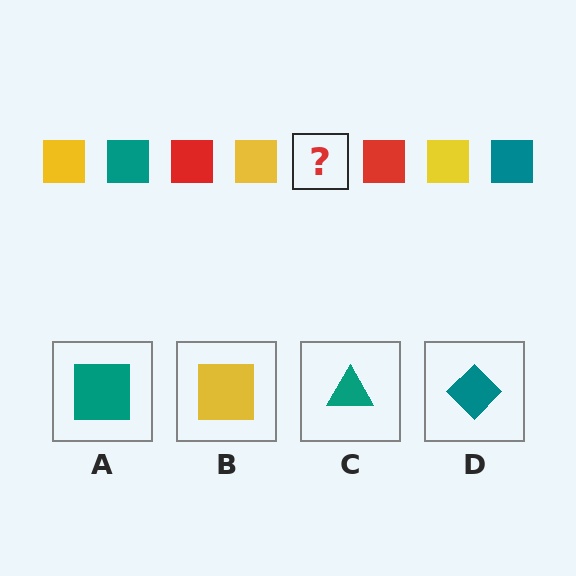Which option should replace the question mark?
Option A.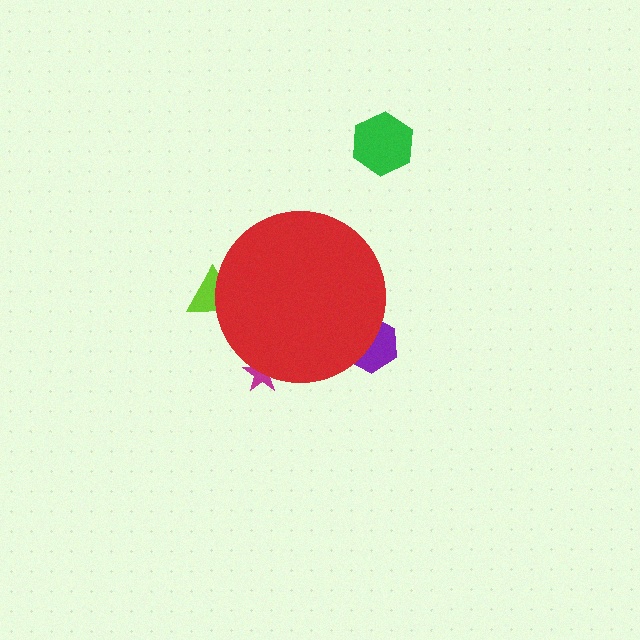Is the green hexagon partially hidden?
No, the green hexagon is fully visible.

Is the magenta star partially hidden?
Yes, the magenta star is partially hidden behind the red circle.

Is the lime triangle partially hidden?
Yes, the lime triangle is partially hidden behind the red circle.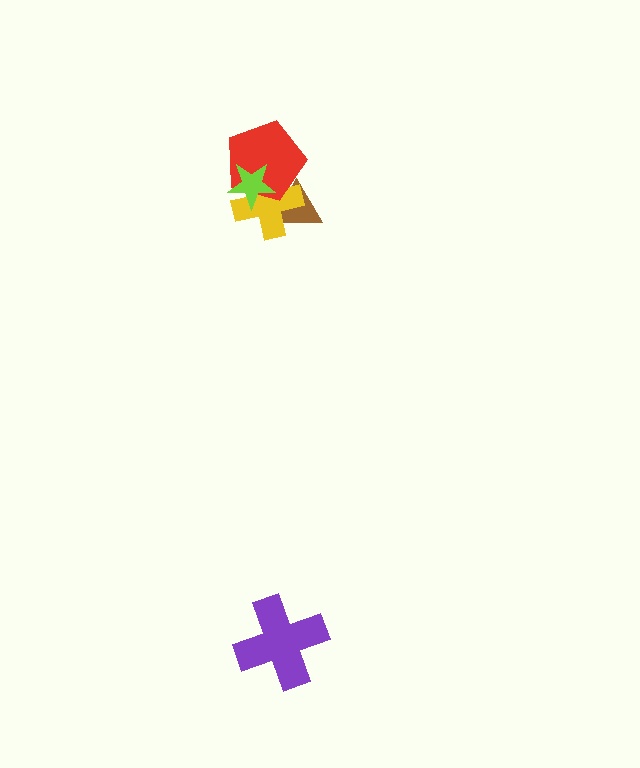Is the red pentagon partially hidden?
Yes, it is partially covered by another shape.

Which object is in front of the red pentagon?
The lime star is in front of the red pentagon.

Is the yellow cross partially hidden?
Yes, it is partially covered by another shape.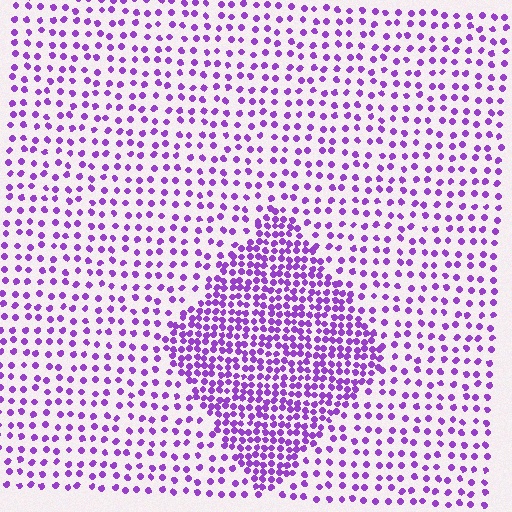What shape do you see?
I see a diamond.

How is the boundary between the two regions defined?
The boundary is defined by a change in element density (approximately 2.3x ratio). All elements are the same color, size, and shape.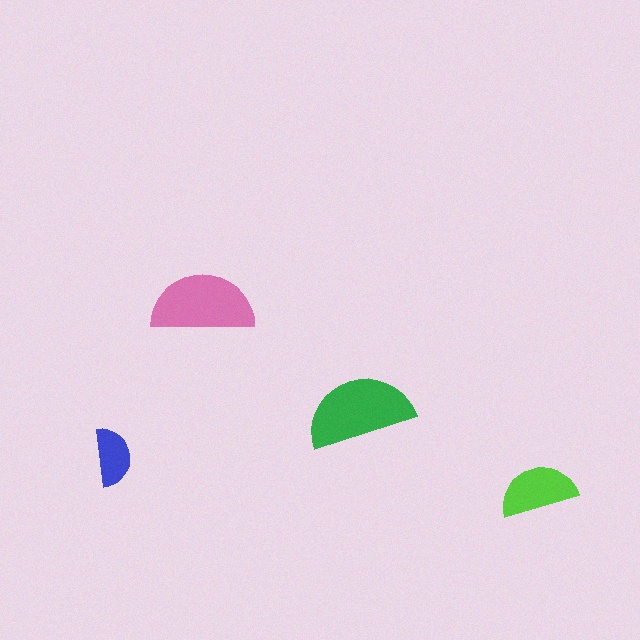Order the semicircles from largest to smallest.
the green one, the pink one, the lime one, the blue one.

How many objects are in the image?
There are 4 objects in the image.